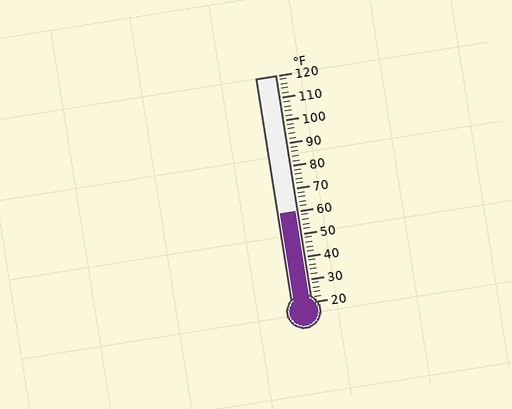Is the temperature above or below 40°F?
The temperature is above 40°F.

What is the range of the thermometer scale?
The thermometer scale ranges from 20°F to 120°F.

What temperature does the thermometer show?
The thermometer shows approximately 60°F.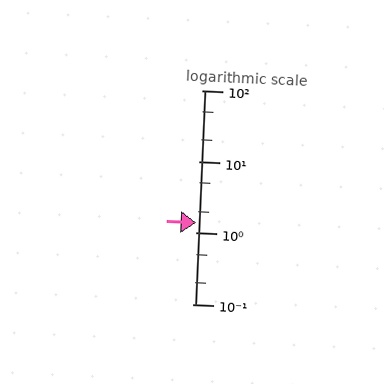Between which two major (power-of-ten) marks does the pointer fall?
The pointer is between 1 and 10.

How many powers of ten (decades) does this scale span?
The scale spans 3 decades, from 0.1 to 100.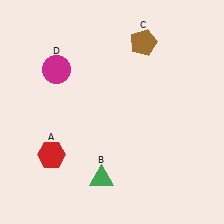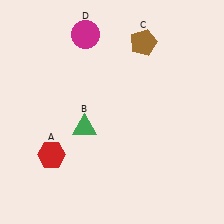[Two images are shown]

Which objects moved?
The objects that moved are: the green triangle (B), the magenta circle (D).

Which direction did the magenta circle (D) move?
The magenta circle (D) moved up.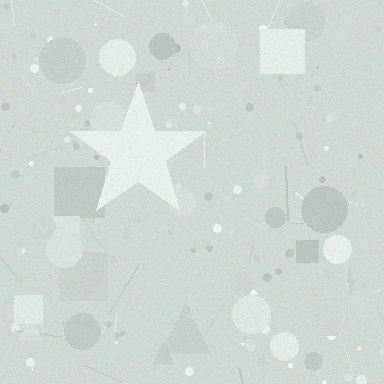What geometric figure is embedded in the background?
A star is embedded in the background.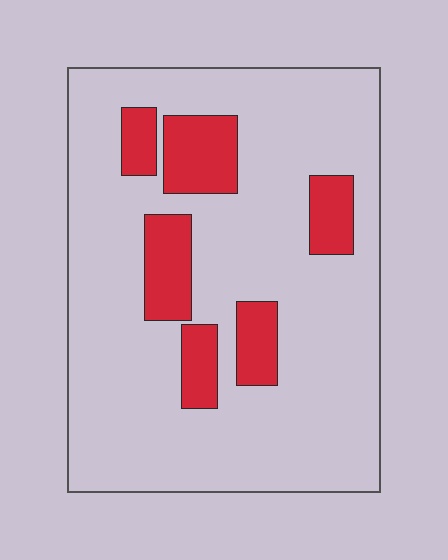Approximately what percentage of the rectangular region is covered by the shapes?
Approximately 20%.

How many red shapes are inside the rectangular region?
6.